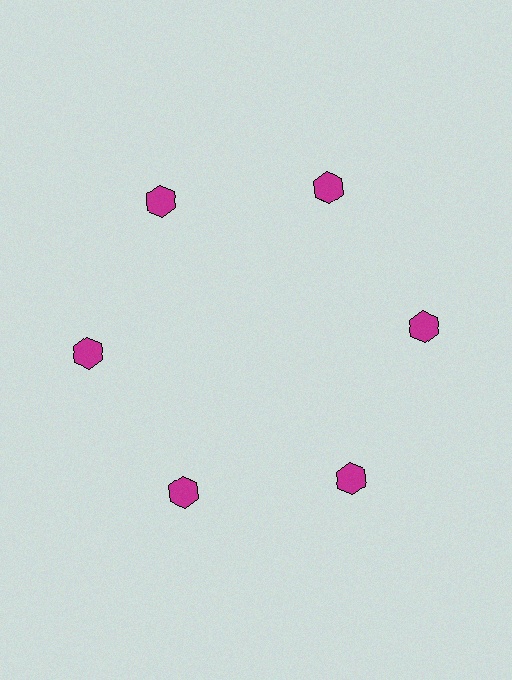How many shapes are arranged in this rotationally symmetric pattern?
There are 6 shapes, arranged in 6 groups of 1.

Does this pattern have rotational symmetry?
Yes, this pattern has 6-fold rotational symmetry. It looks the same after rotating 60 degrees around the center.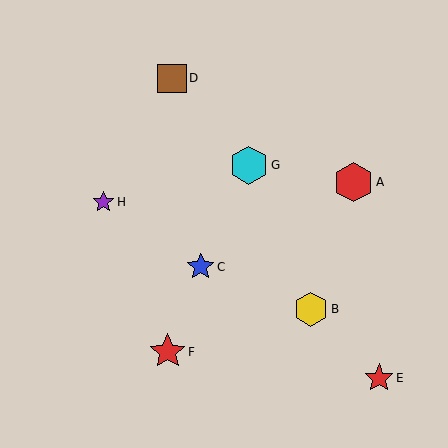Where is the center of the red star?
The center of the red star is at (379, 378).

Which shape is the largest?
The red hexagon (labeled A) is the largest.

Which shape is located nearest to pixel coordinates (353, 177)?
The red hexagon (labeled A) at (353, 182) is nearest to that location.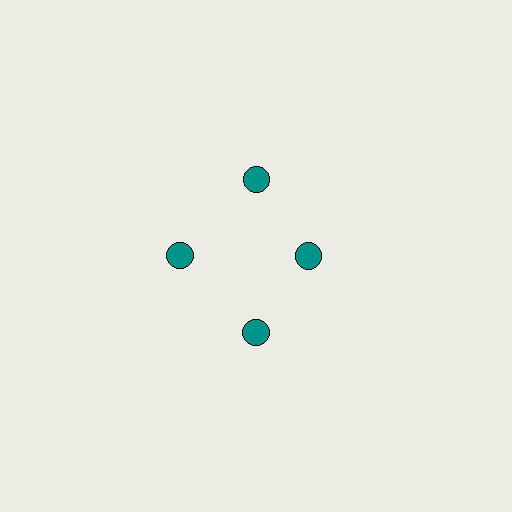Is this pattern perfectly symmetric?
No. The 4 teal circles are arranged in a ring, but one element near the 3 o'clock position is pulled inward toward the center, breaking the 4-fold rotational symmetry.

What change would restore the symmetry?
The symmetry would be restored by moving it outward, back onto the ring so that all 4 circles sit at equal angles and equal distance from the center.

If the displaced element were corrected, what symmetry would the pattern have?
It would have 4-fold rotational symmetry — the pattern would map onto itself every 90 degrees.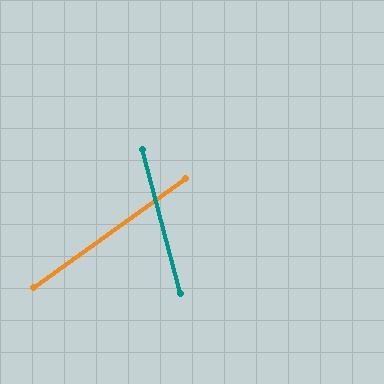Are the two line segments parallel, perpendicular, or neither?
Neither parallel nor perpendicular — they differ by about 69°.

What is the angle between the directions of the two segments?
Approximately 69 degrees.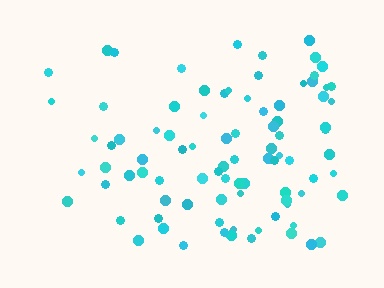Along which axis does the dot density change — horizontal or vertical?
Horizontal.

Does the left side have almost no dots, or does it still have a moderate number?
Still a moderate number, just noticeably fewer than the right.